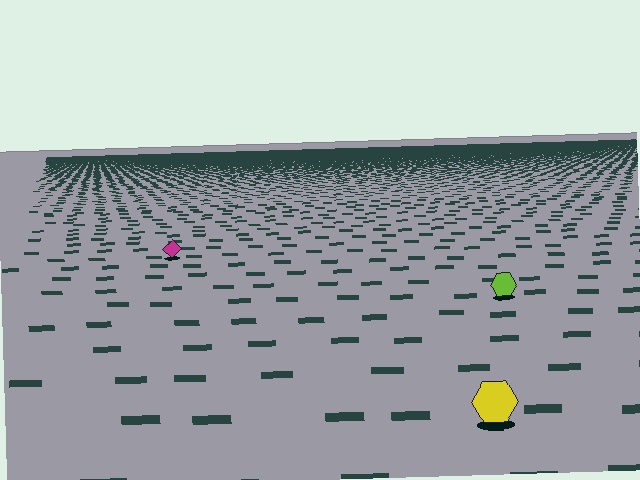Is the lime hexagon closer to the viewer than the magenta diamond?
Yes. The lime hexagon is closer — you can tell from the texture gradient: the ground texture is coarser near it.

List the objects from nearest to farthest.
From nearest to farthest: the yellow hexagon, the lime hexagon, the magenta diamond.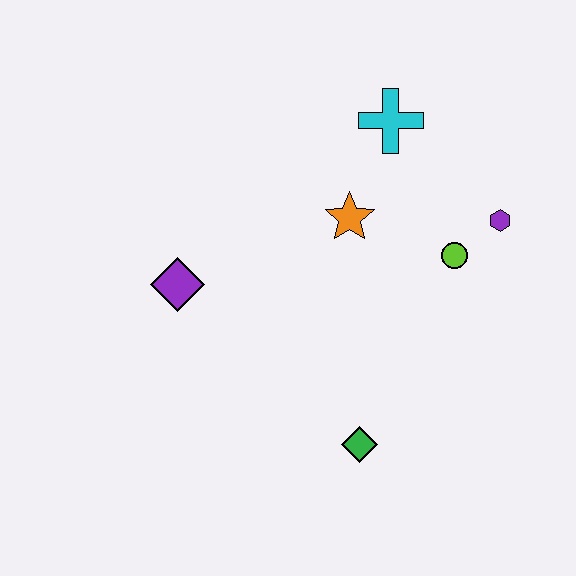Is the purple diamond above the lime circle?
No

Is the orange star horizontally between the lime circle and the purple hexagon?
No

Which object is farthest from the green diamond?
The cyan cross is farthest from the green diamond.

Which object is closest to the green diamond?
The lime circle is closest to the green diamond.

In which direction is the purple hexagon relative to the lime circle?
The purple hexagon is to the right of the lime circle.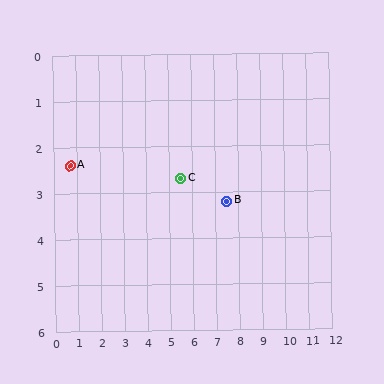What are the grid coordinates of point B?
Point B is at approximately (7.5, 3.2).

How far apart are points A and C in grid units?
Points A and C are about 4.8 grid units apart.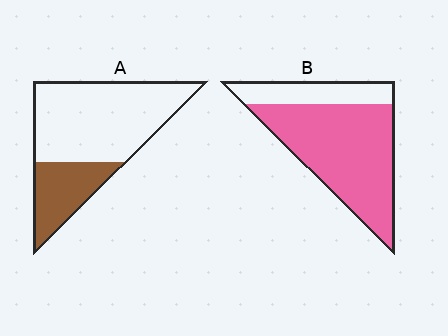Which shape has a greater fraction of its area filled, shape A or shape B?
Shape B.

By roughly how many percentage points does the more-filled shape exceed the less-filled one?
By roughly 45 percentage points (B over A).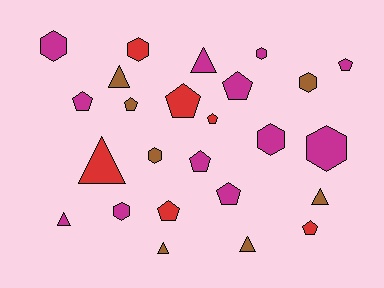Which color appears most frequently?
Magenta, with 12 objects.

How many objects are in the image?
There are 25 objects.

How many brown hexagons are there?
There are 2 brown hexagons.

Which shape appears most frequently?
Pentagon, with 10 objects.